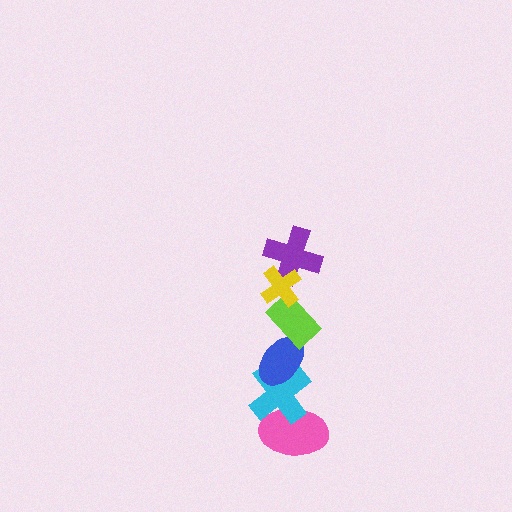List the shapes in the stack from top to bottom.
From top to bottom: the yellow cross, the purple cross, the lime rectangle, the blue ellipse, the cyan cross, the pink ellipse.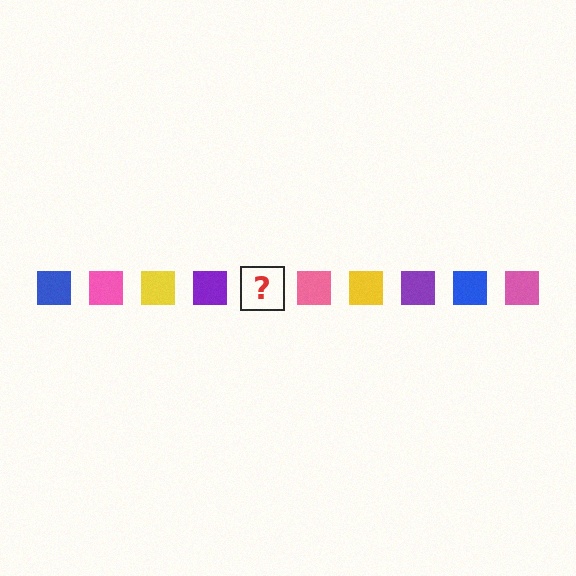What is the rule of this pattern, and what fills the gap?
The rule is that the pattern cycles through blue, pink, yellow, purple squares. The gap should be filled with a blue square.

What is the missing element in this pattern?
The missing element is a blue square.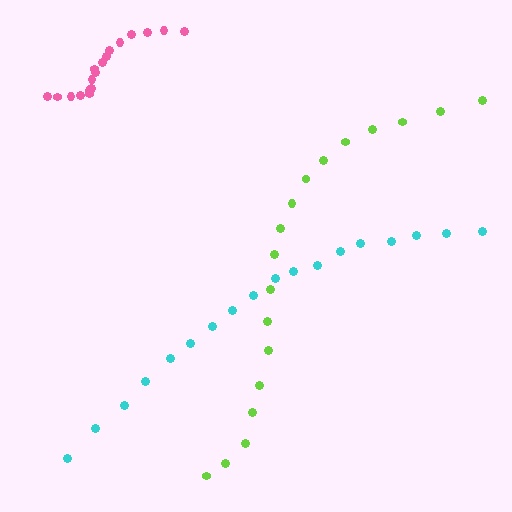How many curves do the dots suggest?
There are 3 distinct paths.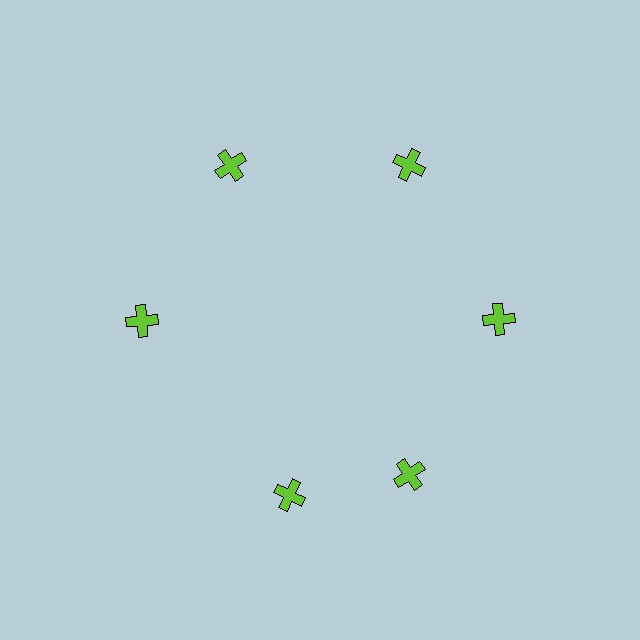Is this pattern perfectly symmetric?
No. The 6 lime crosses are arranged in a ring, but one element near the 7 o'clock position is rotated out of alignment along the ring, breaking the 6-fold rotational symmetry.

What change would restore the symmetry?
The symmetry would be restored by rotating it back into even spacing with its neighbors so that all 6 crosses sit at equal angles and equal distance from the center.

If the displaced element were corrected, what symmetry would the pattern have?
It would have 6-fold rotational symmetry — the pattern would map onto itself every 60 degrees.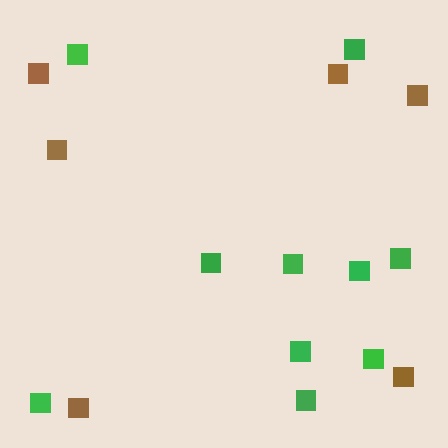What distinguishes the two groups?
There are 2 groups: one group of brown squares (6) and one group of green squares (10).